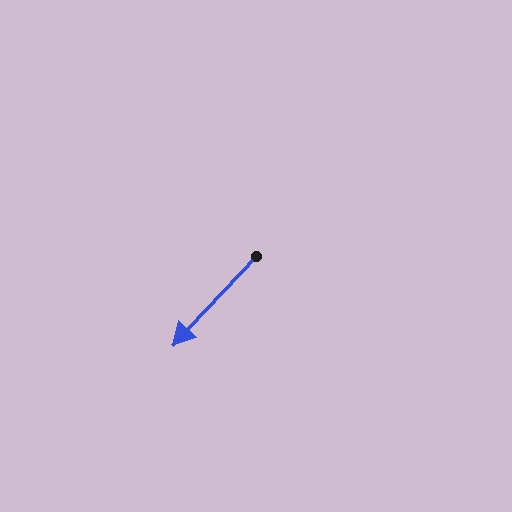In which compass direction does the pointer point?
Southwest.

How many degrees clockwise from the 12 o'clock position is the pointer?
Approximately 223 degrees.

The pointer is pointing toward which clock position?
Roughly 7 o'clock.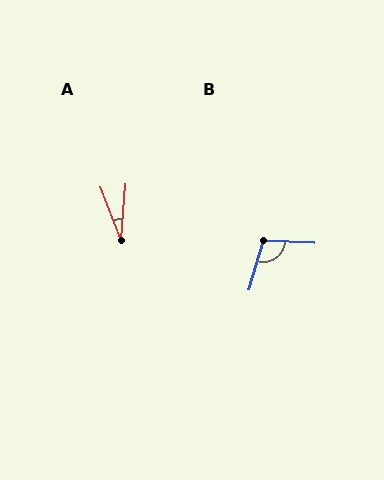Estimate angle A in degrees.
Approximately 25 degrees.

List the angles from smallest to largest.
A (25°), B (104°).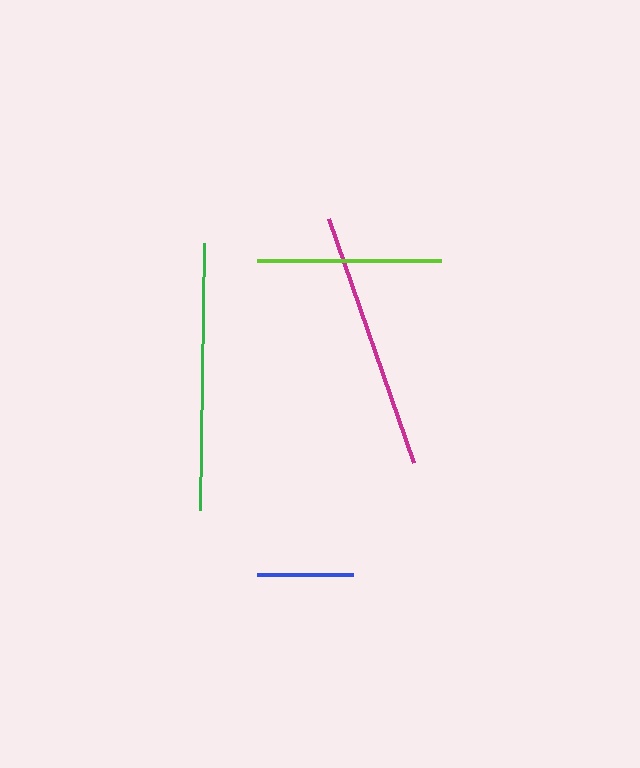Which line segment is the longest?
The green line is the longest at approximately 267 pixels.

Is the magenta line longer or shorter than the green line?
The green line is longer than the magenta line.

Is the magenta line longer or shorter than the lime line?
The magenta line is longer than the lime line.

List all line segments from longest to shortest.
From longest to shortest: green, magenta, lime, blue.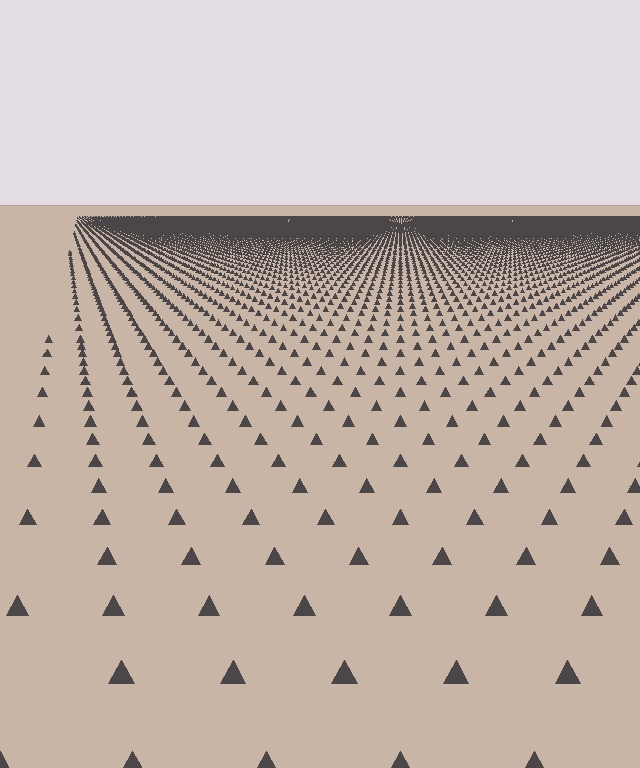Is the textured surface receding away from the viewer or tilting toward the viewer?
The surface is receding away from the viewer. Texture elements get smaller and denser toward the top.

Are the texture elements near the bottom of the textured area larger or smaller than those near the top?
Larger. Near the bottom, elements are closer to the viewer and appear at a bigger on-screen size.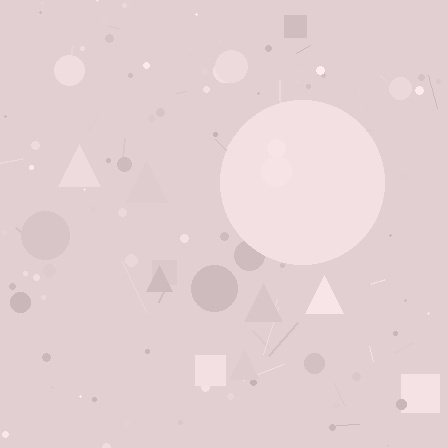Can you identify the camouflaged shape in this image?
The camouflaged shape is a circle.